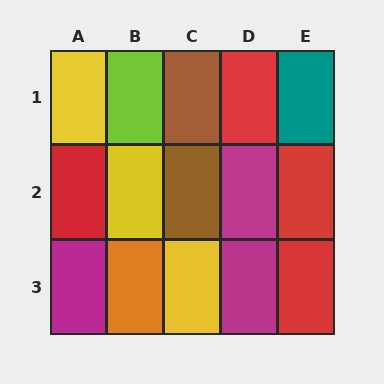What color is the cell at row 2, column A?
Red.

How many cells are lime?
1 cell is lime.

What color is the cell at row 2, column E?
Red.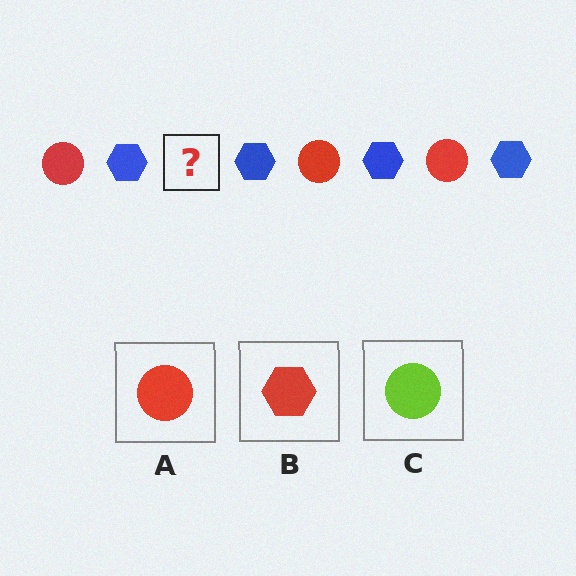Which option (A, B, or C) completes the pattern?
A.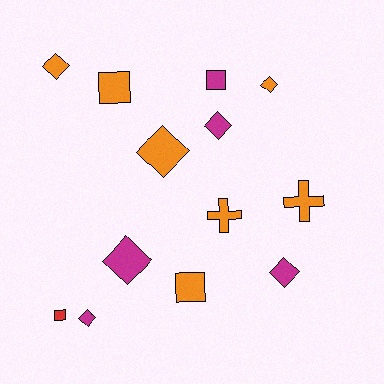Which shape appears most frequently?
Diamond, with 7 objects.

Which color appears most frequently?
Orange, with 7 objects.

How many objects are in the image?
There are 13 objects.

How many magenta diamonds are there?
There are 4 magenta diamonds.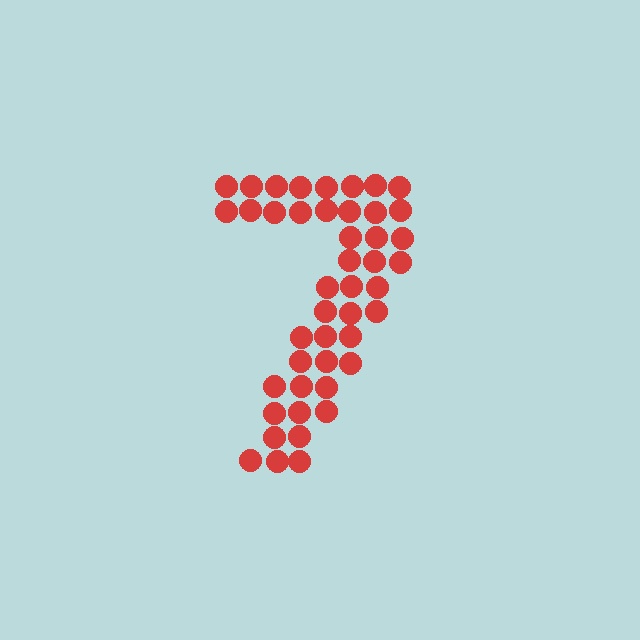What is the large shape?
The large shape is the digit 7.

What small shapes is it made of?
It is made of small circles.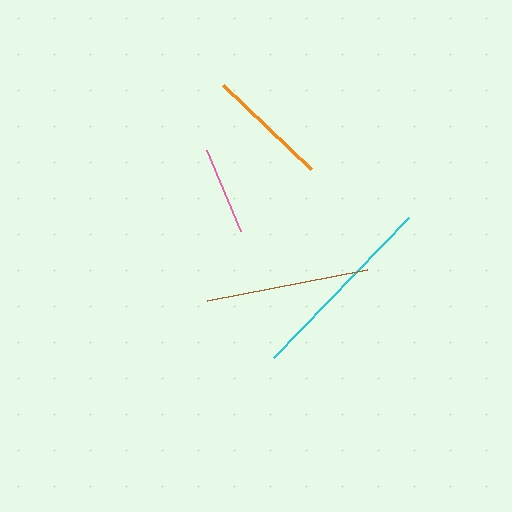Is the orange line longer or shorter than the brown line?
The brown line is longer than the orange line.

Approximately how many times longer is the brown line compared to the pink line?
The brown line is approximately 1.9 times the length of the pink line.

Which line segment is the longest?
The cyan line is the longest at approximately 195 pixels.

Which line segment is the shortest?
The pink line is the shortest at approximately 88 pixels.